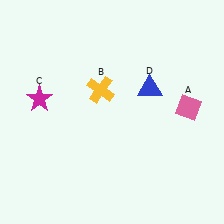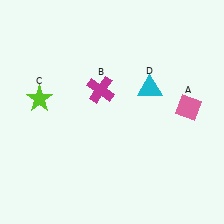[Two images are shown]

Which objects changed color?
B changed from yellow to magenta. C changed from magenta to lime. D changed from blue to cyan.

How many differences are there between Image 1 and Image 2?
There are 3 differences between the two images.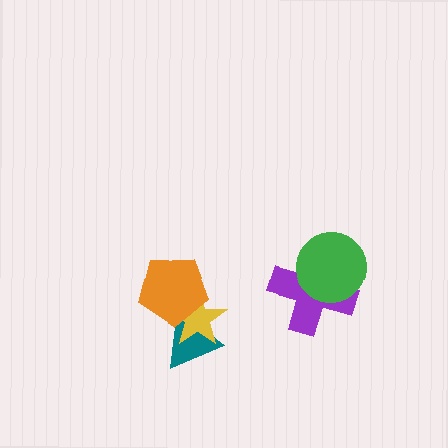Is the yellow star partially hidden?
Yes, it is partially covered by another shape.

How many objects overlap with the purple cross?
1 object overlaps with the purple cross.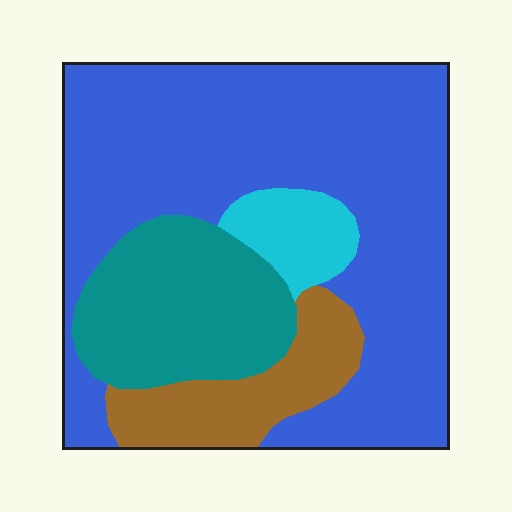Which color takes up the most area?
Blue, at roughly 60%.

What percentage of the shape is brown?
Brown takes up less than a quarter of the shape.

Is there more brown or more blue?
Blue.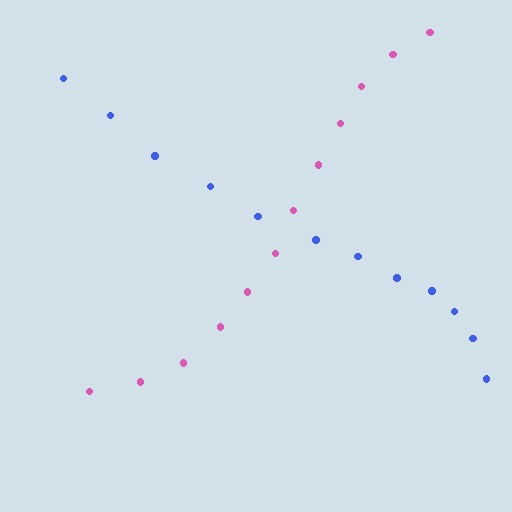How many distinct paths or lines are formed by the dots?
There are 2 distinct paths.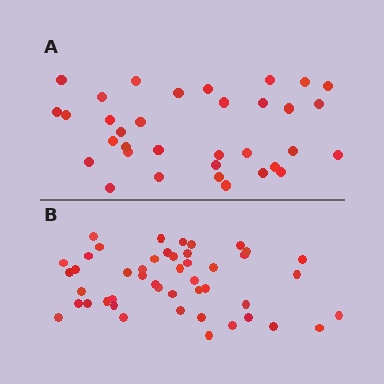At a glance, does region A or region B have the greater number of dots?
Region B (the bottom region) has more dots.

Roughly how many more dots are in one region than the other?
Region B has approximately 15 more dots than region A.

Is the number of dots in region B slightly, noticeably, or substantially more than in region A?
Region B has noticeably more, but not dramatically so. The ratio is roughly 1.4 to 1.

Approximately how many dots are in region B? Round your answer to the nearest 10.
About 50 dots. (The exact count is 47, which rounds to 50.)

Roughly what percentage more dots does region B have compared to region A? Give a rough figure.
About 40% more.